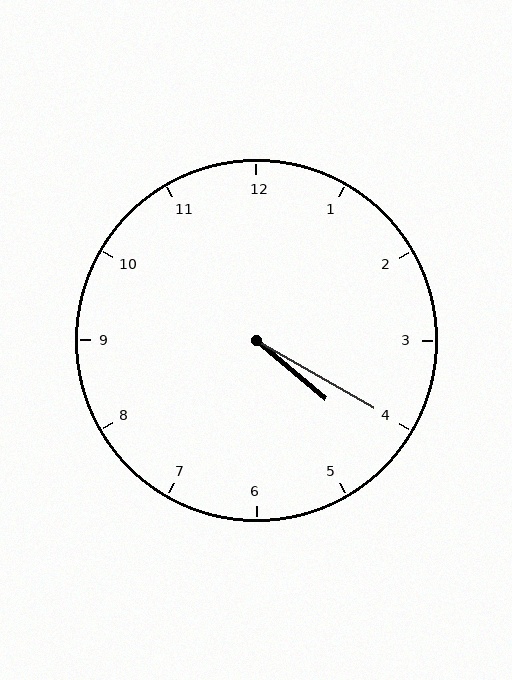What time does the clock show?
4:20.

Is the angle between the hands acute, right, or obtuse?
It is acute.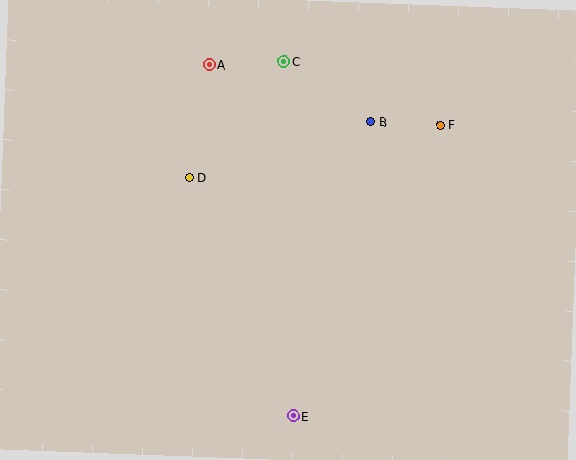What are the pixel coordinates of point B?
Point B is at (371, 122).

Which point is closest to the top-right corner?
Point F is closest to the top-right corner.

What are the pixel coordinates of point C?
Point C is at (284, 62).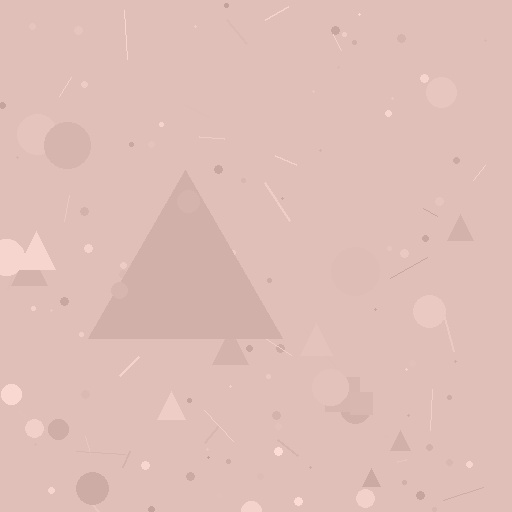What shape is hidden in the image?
A triangle is hidden in the image.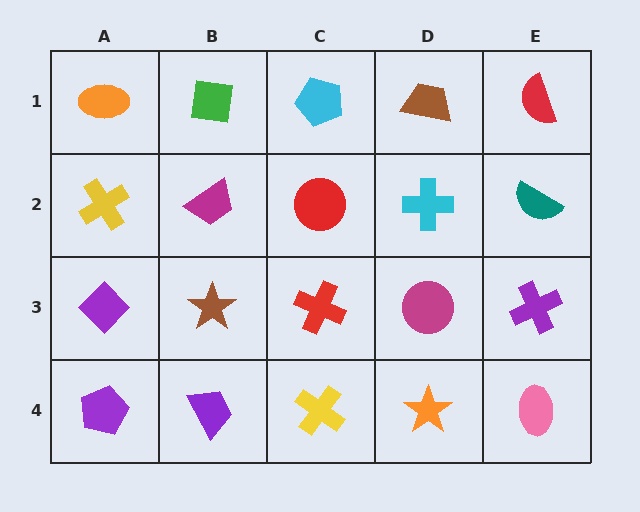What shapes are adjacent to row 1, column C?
A red circle (row 2, column C), a green square (row 1, column B), a brown trapezoid (row 1, column D).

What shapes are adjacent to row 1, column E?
A teal semicircle (row 2, column E), a brown trapezoid (row 1, column D).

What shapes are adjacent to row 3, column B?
A magenta trapezoid (row 2, column B), a purple trapezoid (row 4, column B), a purple diamond (row 3, column A), a red cross (row 3, column C).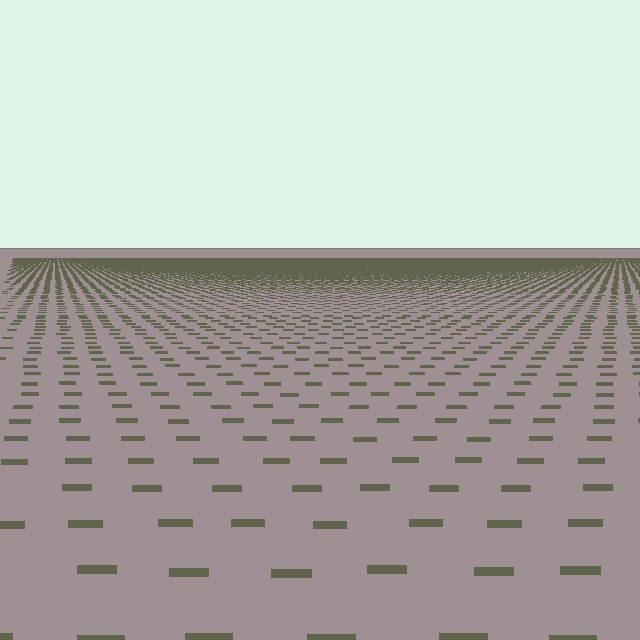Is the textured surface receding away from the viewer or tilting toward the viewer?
The surface is receding away from the viewer. Texture elements get smaller and denser toward the top.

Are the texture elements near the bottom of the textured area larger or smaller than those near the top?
Larger. Near the bottom, elements are closer to the viewer and appear at a bigger on-screen size.